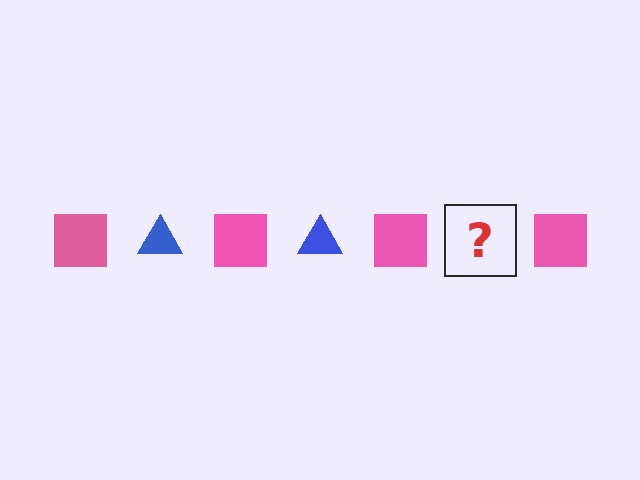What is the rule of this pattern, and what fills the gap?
The rule is that the pattern alternates between pink square and blue triangle. The gap should be filled with a blue triangle.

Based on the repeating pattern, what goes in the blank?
The blank should be a blue triangle.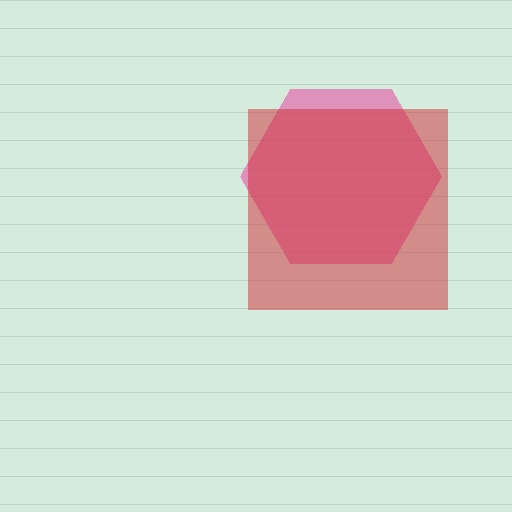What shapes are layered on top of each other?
The layered shapes are: a pink hexagon, a red square.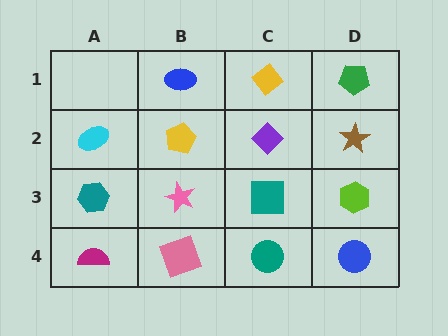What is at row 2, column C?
A purple diamond.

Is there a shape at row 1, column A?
No, that cell is empty.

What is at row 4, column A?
A magenta semicircle.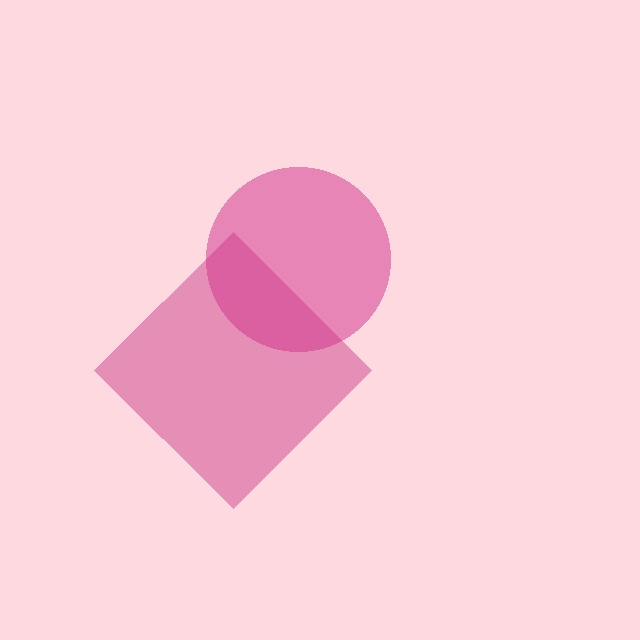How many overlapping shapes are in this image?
There are 2 overlapping shapes in the image.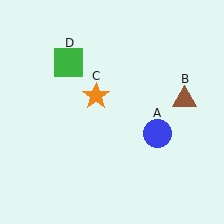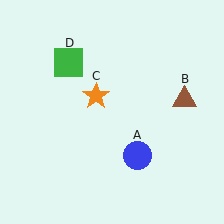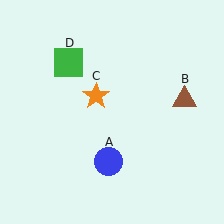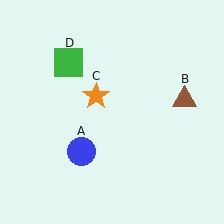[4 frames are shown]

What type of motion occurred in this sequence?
The blue circle (object A) rotated clockwise around the center of the scene.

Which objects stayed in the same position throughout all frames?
Brown triangle (object B) and orange star (object C) and green square (object D) remained stationary.